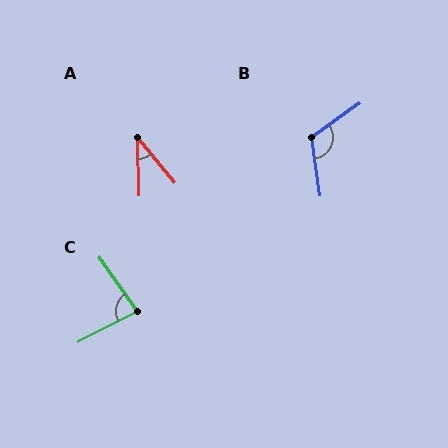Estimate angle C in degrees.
Approximately 81 degrees.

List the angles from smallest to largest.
A (38°), C (81°), B (118°).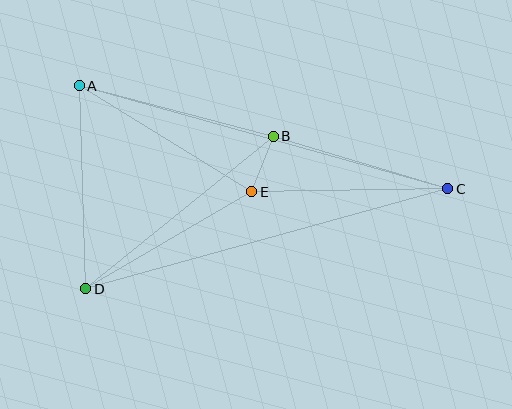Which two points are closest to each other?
Points B and E are closest to each other.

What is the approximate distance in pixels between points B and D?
The distance between B and D is approximately 242 pixels.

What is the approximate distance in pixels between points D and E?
The distance between D and E is approximately 192 pixels.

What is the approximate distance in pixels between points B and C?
The distance between B and C is approximately 182 pixels.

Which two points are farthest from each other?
Points A and C are farthest from each other.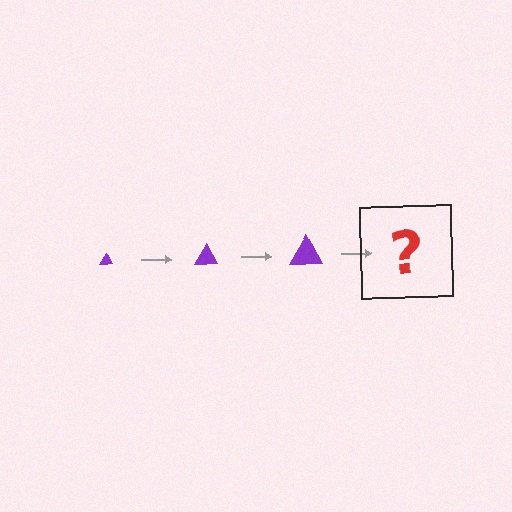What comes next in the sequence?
The next element should be a purple triangle, larger than the previous one.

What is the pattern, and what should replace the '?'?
The pattern is that the triangle gets progressively larger each step. The '?' should be a purple triangle, larger than the previous one.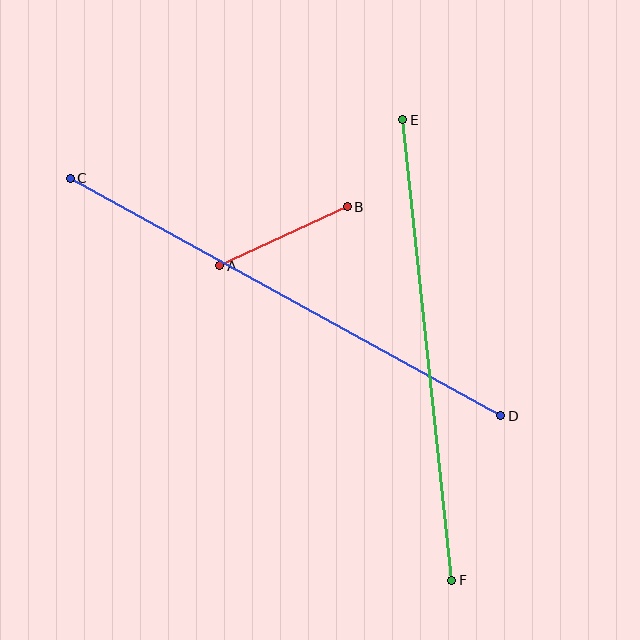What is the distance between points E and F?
The distance is approximately 463 pixels.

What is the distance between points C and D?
The distance is approximately 492 pixels.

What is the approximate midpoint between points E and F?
The midpoint is at approximately (427, 350) pixels.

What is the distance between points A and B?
The distance is approximately 140 pixels.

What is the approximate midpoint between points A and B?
The midpoint is at approximately (284, 236) pixels.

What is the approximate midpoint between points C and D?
The midpoint is at approximately (285, 297) pixels.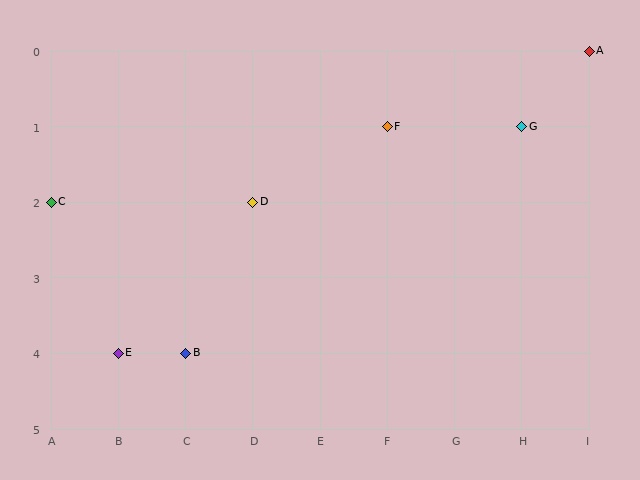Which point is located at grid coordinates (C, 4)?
Point B is at (C, 4).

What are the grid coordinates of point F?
Point F is at grid coordinates (F, 1).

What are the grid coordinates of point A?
Point A is at grid coordinates (I, 0).